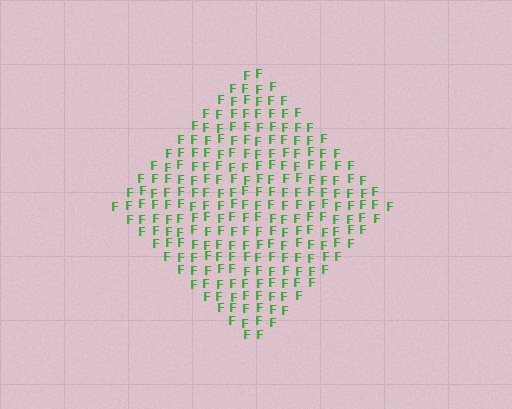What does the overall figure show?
The overall figure shows a diamond.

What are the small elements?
The small elements are letter F's.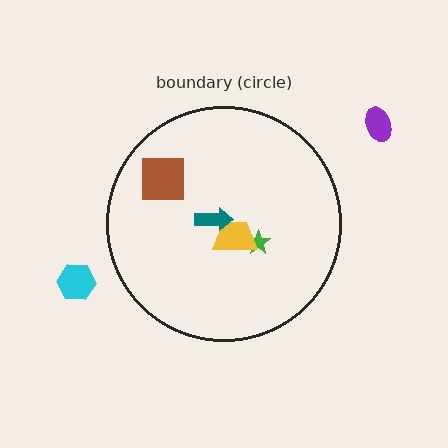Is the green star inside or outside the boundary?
Inside.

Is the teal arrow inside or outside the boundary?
Inside.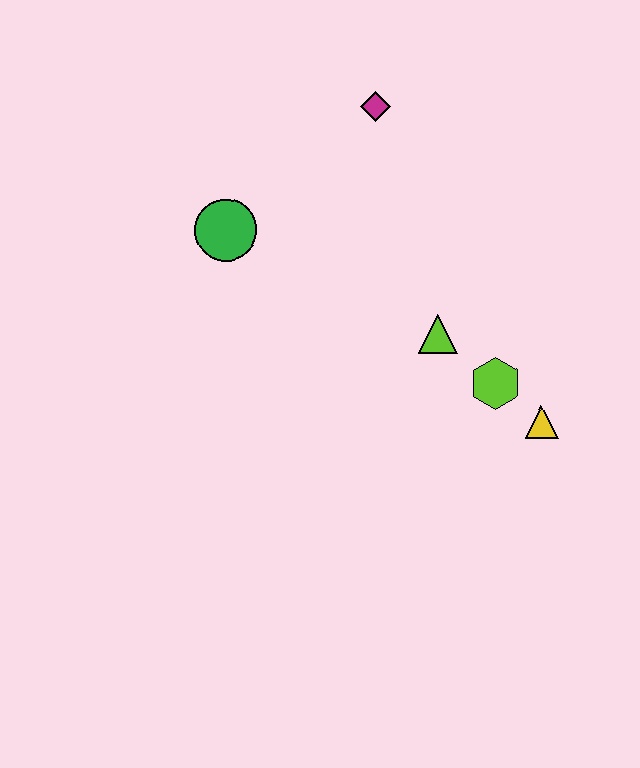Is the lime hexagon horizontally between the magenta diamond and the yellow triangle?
Yes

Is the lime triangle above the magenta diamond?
No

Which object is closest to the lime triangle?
The lime hexagon is closest to the lime triangle.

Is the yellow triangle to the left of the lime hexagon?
No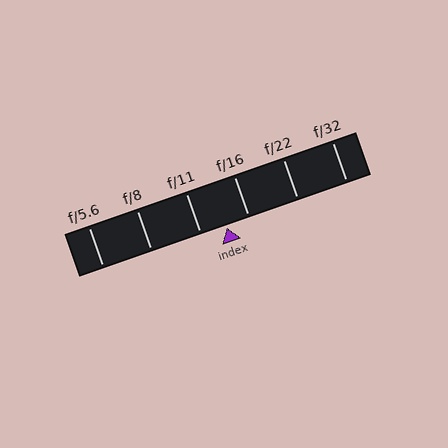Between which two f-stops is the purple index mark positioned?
The index mark is between f/11 and f/16.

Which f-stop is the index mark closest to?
The index mark is closest to f/16.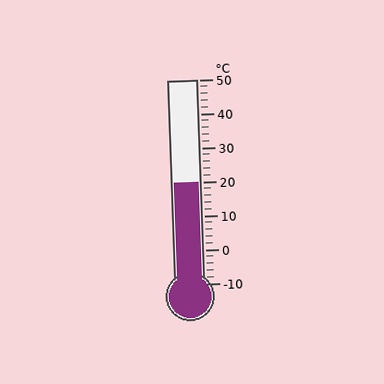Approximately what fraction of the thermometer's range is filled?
The thermometer is filled to approximately 50% of its range.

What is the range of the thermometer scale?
The thermometer scale ranges from -10°C to 50°C.